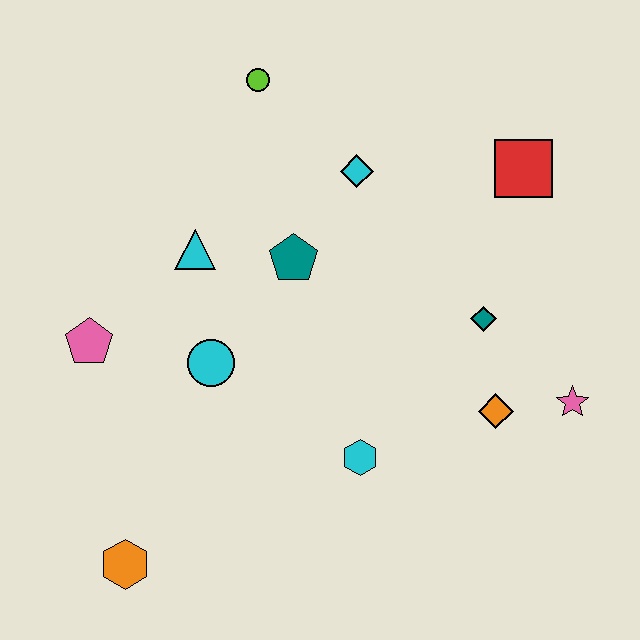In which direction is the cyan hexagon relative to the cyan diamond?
The cyan hexagon is below the cyan diamond.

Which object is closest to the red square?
The teal diamond is closest to the red square.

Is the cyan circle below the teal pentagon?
Yes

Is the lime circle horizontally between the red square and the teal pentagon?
No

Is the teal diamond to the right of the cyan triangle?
Yes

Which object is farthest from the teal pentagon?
The orange hexagon is farthest from the teal pentagon.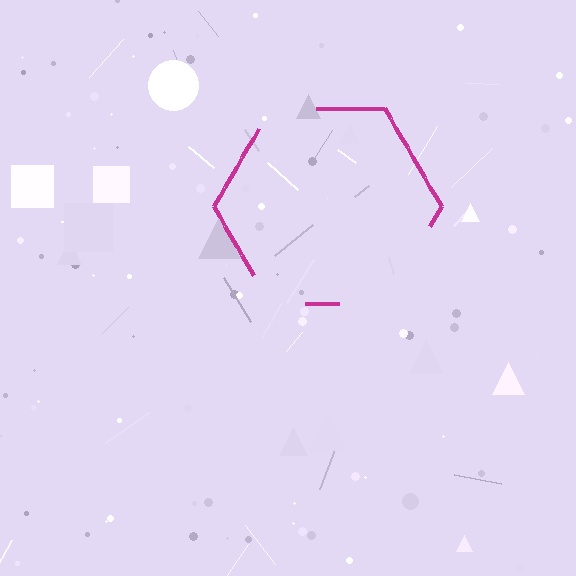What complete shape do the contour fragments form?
The contour fragments form a hexagon.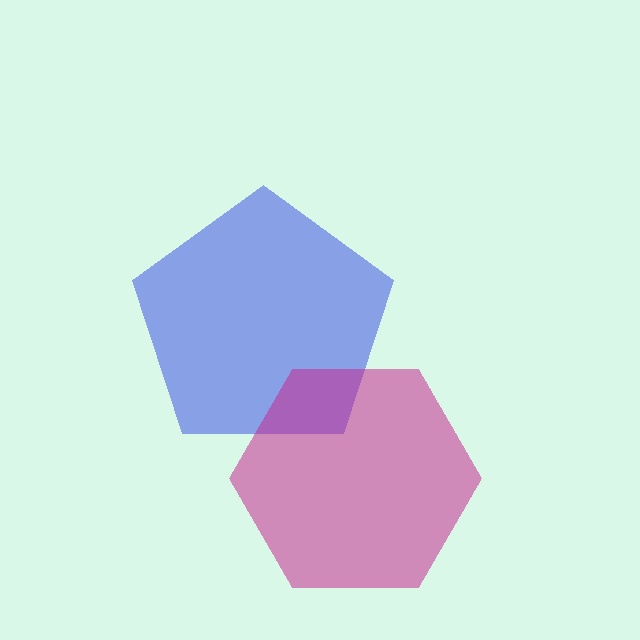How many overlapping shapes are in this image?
There are 2 overlapping shapes in the image.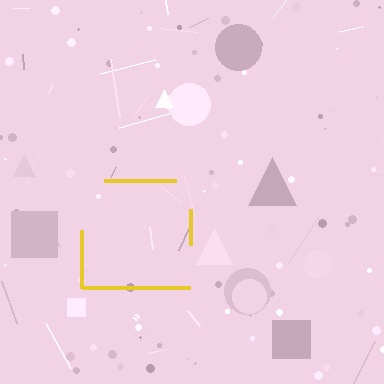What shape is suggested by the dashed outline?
The dashed outline suggests a square.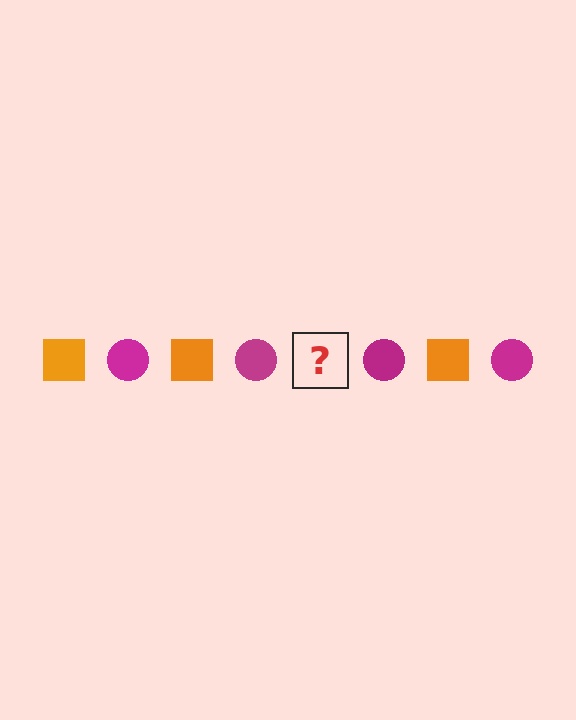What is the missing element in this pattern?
The missing element is an orange square.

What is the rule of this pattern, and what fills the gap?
The rule is that the pattern alternates between orange square and magenta circle. The gap should be filled with an orange square.